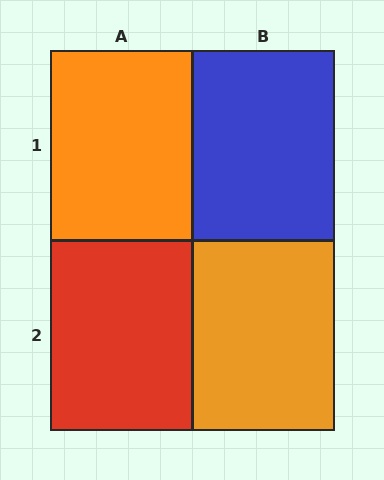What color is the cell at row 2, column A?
Red.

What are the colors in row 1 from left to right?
Orange, blue.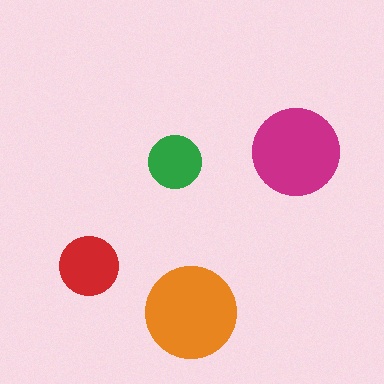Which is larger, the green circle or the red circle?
The red one.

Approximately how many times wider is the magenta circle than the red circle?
About 1.5 times wider.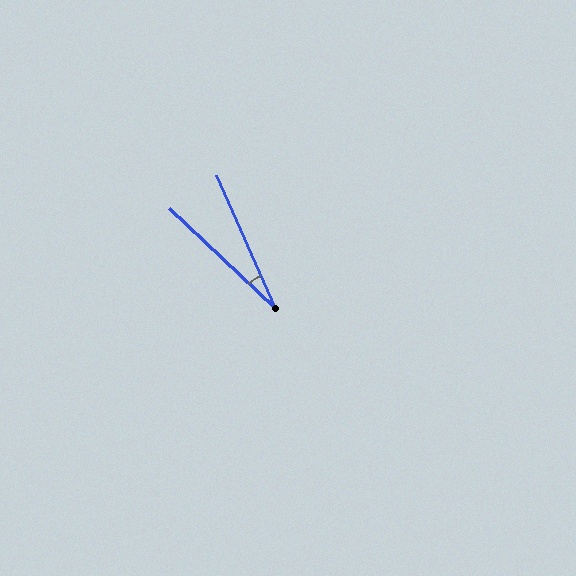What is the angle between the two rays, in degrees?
Approximately 23 degrees.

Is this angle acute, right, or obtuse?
It is acute.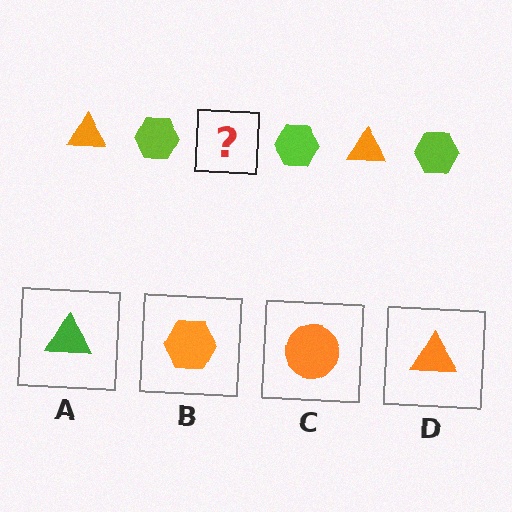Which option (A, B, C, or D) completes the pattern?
D.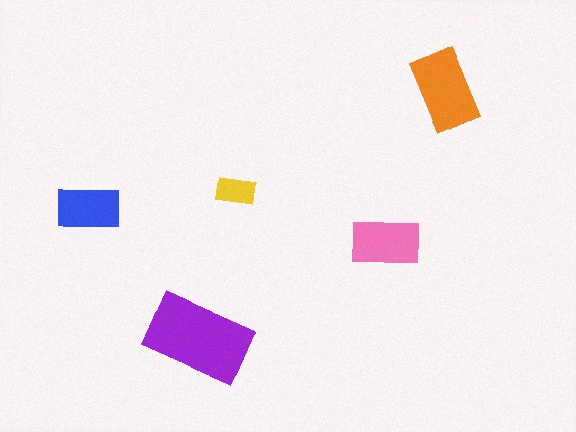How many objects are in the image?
There are 5 objects in the image.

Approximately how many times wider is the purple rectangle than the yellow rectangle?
About 2.5 times wider.